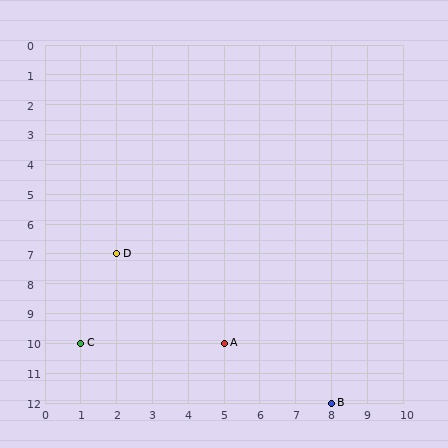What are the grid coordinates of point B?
Point B is at grid coordinates (8, 12).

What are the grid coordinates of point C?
Point C is at grid coordinates (1, 10).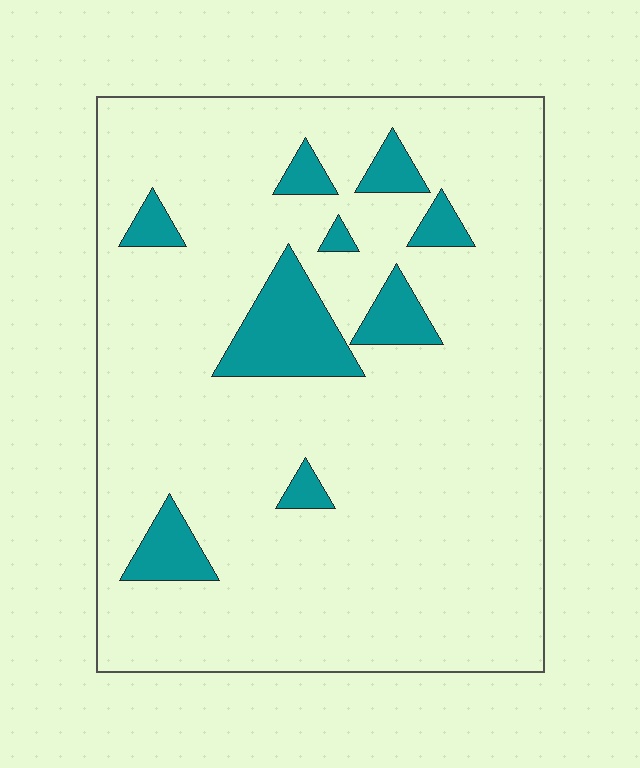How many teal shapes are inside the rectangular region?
9.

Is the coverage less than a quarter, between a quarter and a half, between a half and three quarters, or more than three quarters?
Less than a quarter.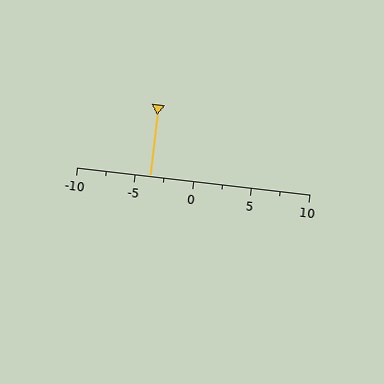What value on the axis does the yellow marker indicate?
The marker indicates approximately -3.8.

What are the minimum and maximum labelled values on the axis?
The axis runs from -10 to 10.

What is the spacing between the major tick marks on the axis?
The major ticks are spaced 5 apart.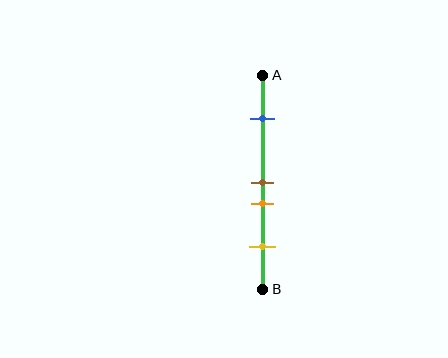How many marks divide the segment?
There are 4 marks dividing the segment.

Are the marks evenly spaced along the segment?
No, the marks are not evenly spaced.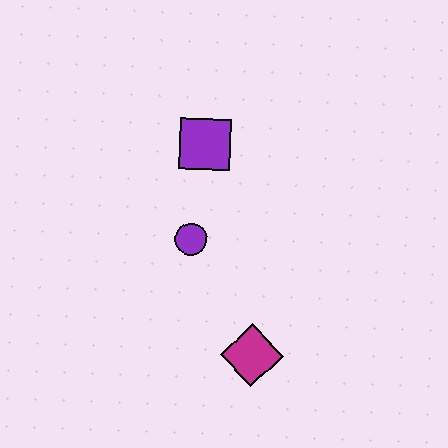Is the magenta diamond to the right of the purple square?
Yes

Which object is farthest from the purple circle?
The magenta diamond is farthest from the purple circle.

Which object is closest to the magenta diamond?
The purple circle is closest to the magenta diamond.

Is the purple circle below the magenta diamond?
No